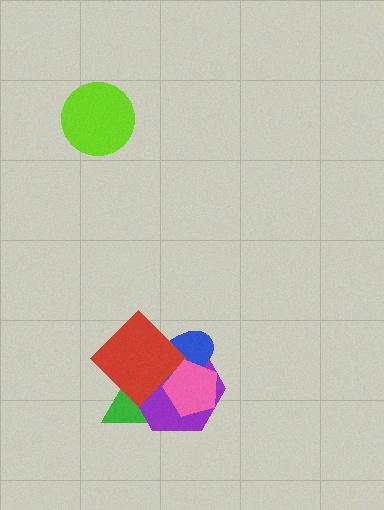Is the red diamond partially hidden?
Yes, it is partially covered by another shape.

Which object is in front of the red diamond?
The pink pentagon is in front of the red diamond.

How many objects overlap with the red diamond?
4 objects overlap with the red diamond.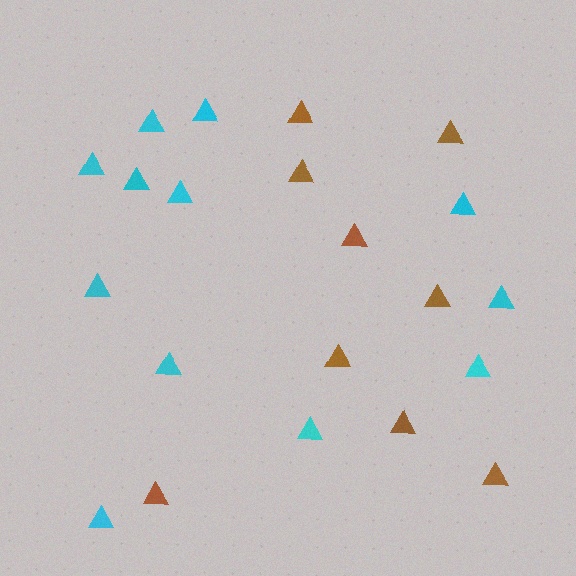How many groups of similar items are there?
There are 2 groups: one group of brown triangles (9) and one group of cyan triangles (12).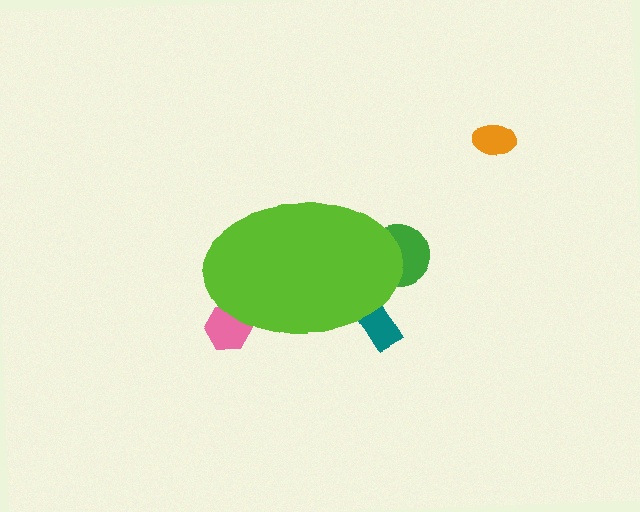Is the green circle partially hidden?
Yes, the green circle is partially hidden behind the lime ellipse.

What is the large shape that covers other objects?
A lime ellipse.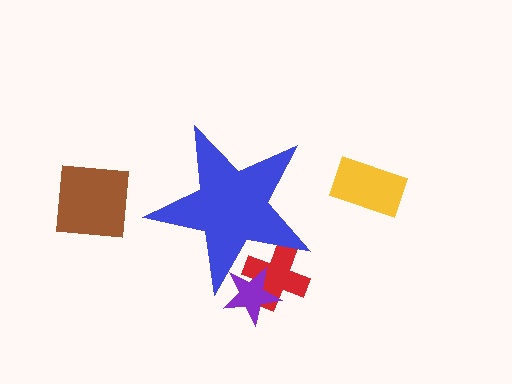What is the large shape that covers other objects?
A blue star.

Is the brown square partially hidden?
No, the brown square is fully visible.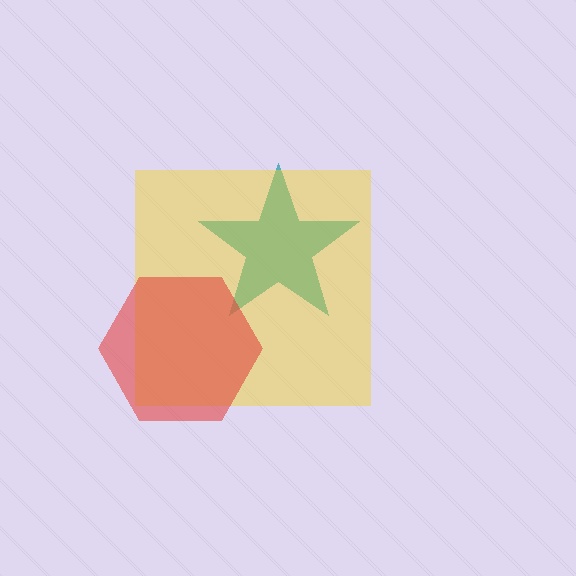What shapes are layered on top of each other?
The layered shapes are: a teal star, a yellow square, a red hexagon.